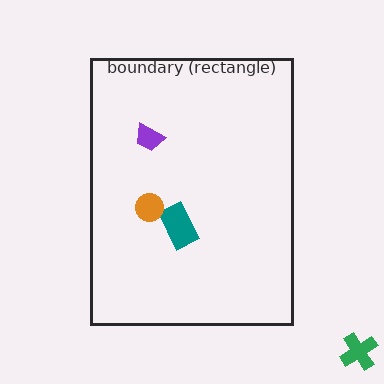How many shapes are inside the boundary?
3 inside, 1 outside.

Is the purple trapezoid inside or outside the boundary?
Inside.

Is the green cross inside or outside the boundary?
Outside.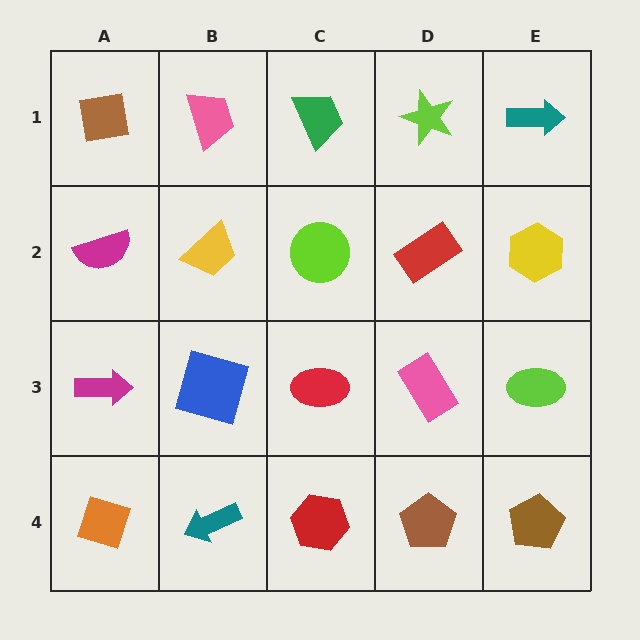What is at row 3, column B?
A blue square.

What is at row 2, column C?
A lime circle.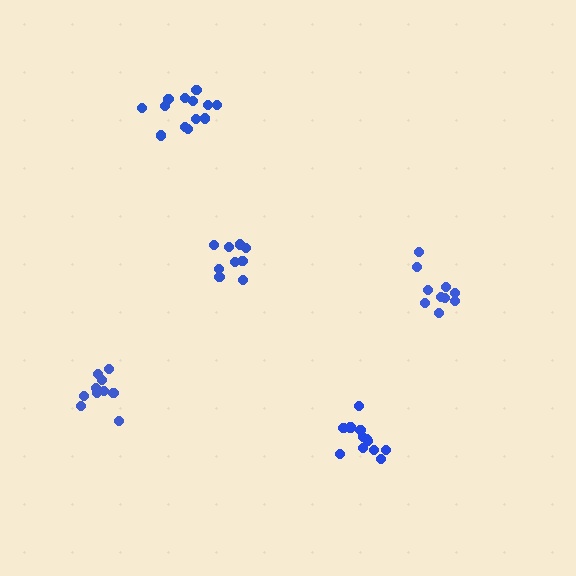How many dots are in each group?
Group 1: 10 dots, Group 2: 10 dots, Group 3: 12 dots, Group 4: 9 dots, Group 5: 13 dots (54 total).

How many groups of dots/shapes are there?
There are 5 groups.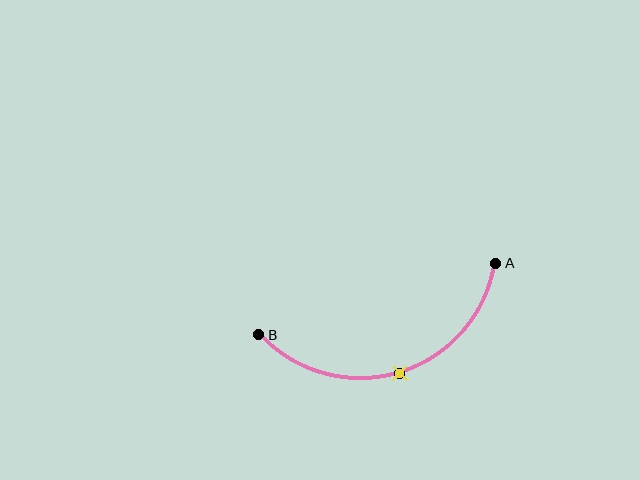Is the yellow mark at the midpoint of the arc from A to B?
Yes. The yellow mark lies on the arc at equal arc-length from both A and B — it is the arc midpoint.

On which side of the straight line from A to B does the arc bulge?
The arc bulges below the straight line connecting A and B.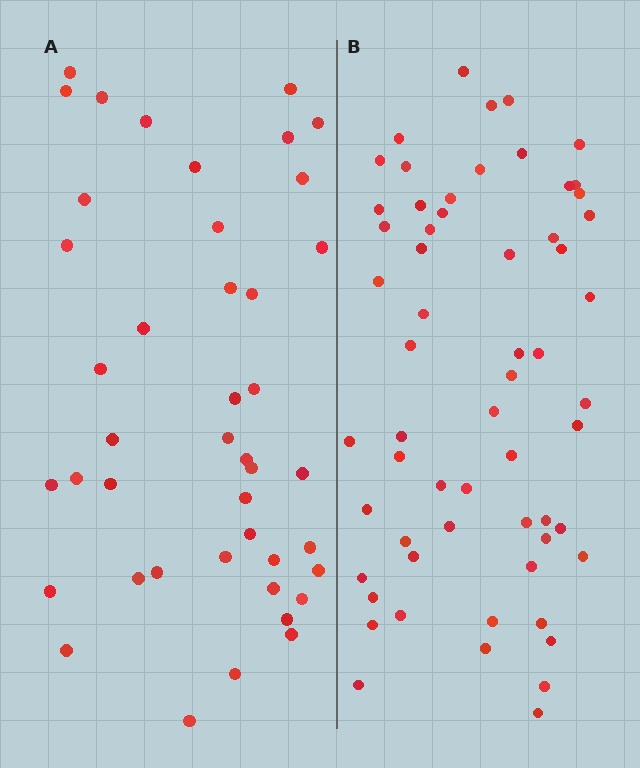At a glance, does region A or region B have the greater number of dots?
Region B (the right region) has more dots.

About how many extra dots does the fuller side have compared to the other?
Region B has approximately 15 more dots than region A.